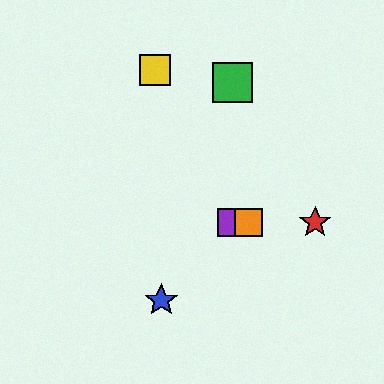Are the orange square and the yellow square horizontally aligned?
No, the orange square is at y≈222 and the yellow square is at y≈70.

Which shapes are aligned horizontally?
The red star, the purple square, the orange square are aligned horizontally.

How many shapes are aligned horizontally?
3 shapes (the red star, the purple square, the orange square) are aligned horizontally.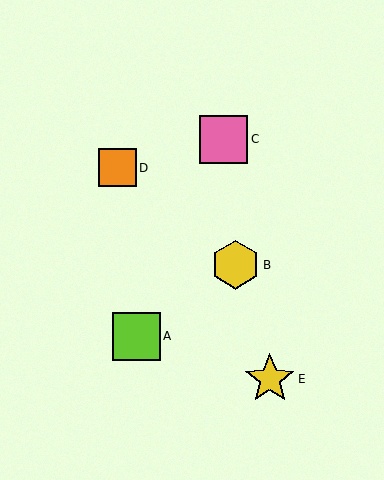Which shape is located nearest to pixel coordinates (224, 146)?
The pink square (labeled C) at (223, 139) is nearest to that location.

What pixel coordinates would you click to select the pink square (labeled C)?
Click at (223, 139) to select the pink square C.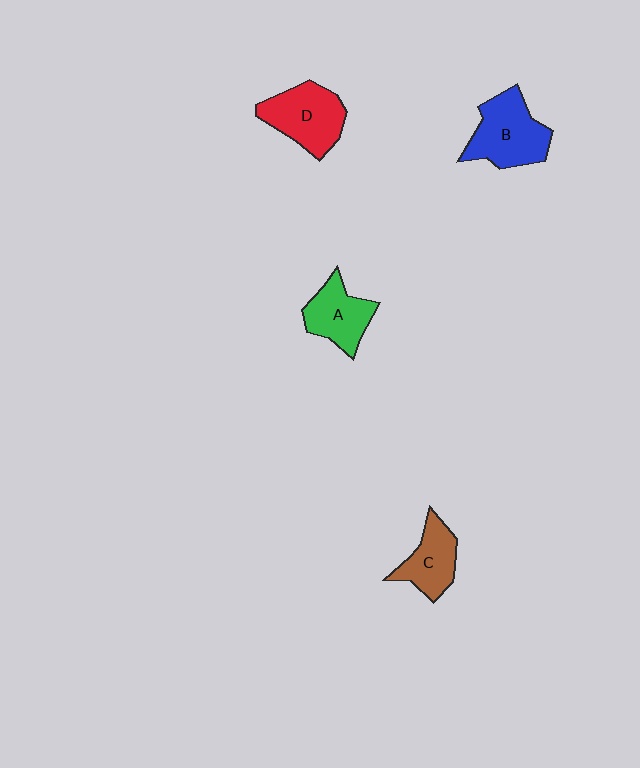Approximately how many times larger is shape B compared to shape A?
Approximately 1.3 times.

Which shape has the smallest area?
Shape C (brown).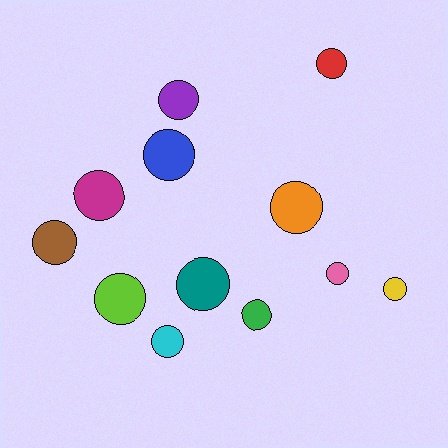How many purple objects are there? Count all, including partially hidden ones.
There is 1 purple object.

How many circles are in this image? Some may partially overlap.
There are 12 circles.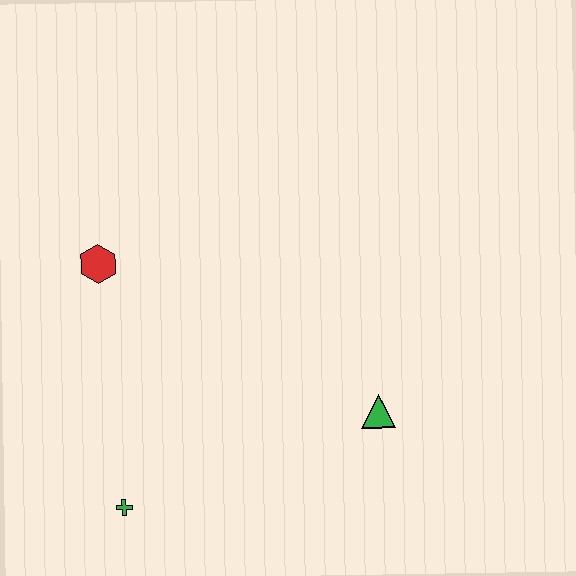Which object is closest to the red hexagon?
The green cross is closest to the red hexagon.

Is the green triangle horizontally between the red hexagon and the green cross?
No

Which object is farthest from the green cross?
The green triangle is farthest from the green cross.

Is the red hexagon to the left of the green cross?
Yes